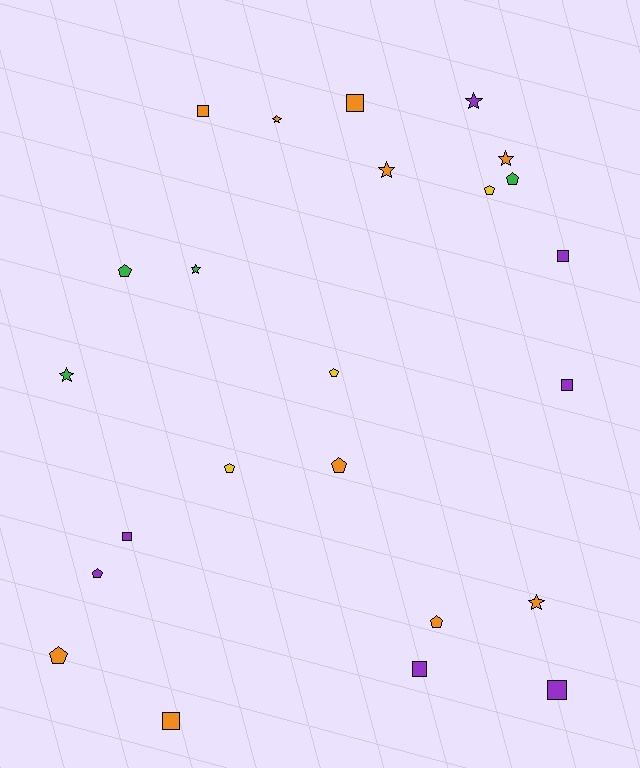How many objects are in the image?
There are 24 objects.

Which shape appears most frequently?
Pentagon, with 9 objects.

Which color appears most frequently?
Orange, with 10 objects.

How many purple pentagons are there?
There is 1 purple pentagon.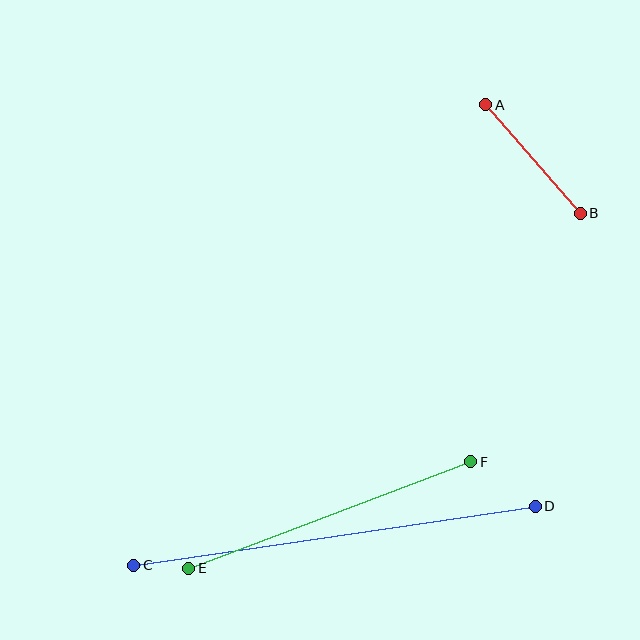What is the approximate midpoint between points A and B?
The midpoint is at approximately (533, 159) pixels.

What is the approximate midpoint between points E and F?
The midpoint is at approximately (330, 515) pixels.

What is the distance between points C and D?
The distance is approximately 406 pixels.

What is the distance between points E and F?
The distance is approximately 302 pixels.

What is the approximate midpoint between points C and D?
The midpoint is at approximately (334, 536) pixels.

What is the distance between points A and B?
The distance is approximately 144 pixels.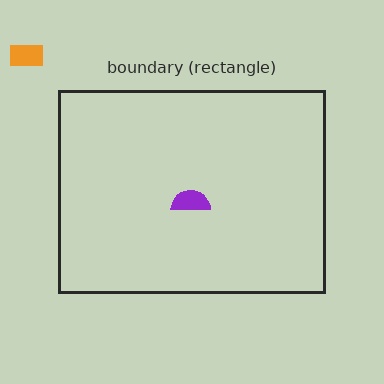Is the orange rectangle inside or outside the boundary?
Outside.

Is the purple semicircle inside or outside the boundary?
Inside.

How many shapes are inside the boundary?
1 inside, 1 outside.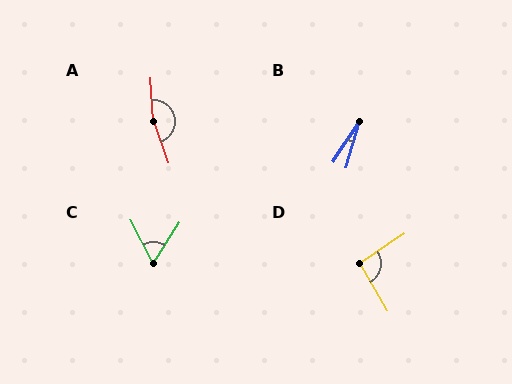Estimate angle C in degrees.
Approximately 60 degrees.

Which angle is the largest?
A, at approximately 164 degrees.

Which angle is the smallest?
B, at approximately 16 degrees.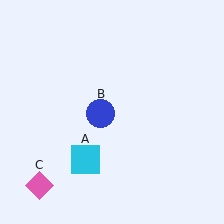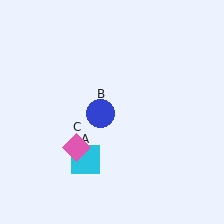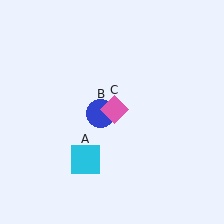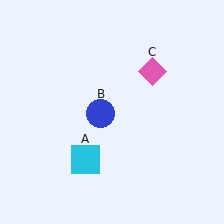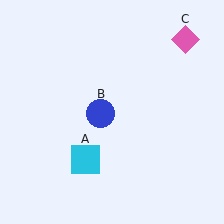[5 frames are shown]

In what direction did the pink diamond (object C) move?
The pink diamond (object C) moved up and to the right.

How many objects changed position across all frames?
1 object changed position: pink diamond (object C).